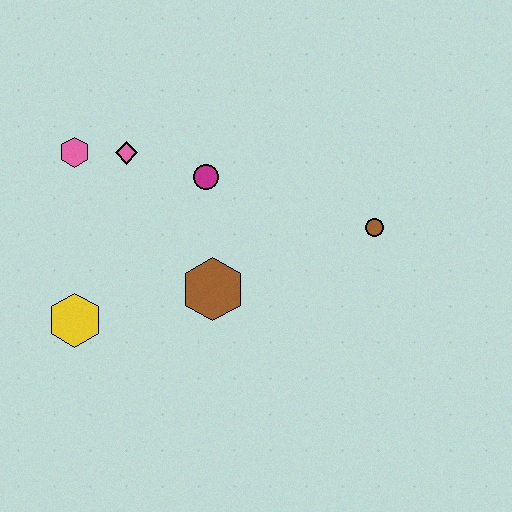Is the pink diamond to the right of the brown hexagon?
No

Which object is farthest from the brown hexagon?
The pink hexagon is farthest from the brown hexagon.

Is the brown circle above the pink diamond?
No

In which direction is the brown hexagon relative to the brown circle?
The brown hexagon is to the left of the brown circle.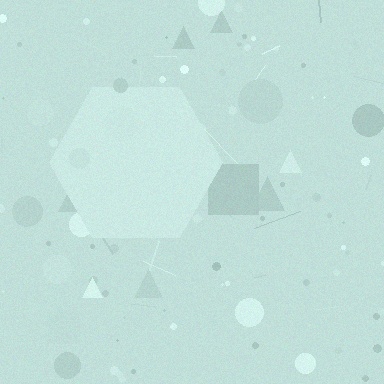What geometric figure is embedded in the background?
A hexagon is embedded in the background.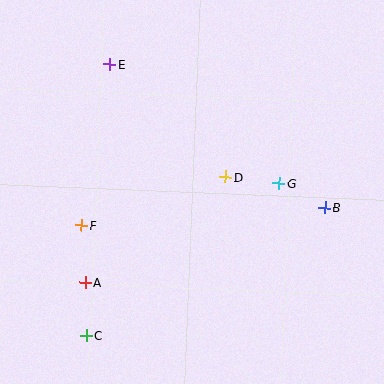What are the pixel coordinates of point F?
Point F is at (81, 225).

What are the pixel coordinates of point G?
Point G is at (279, 183).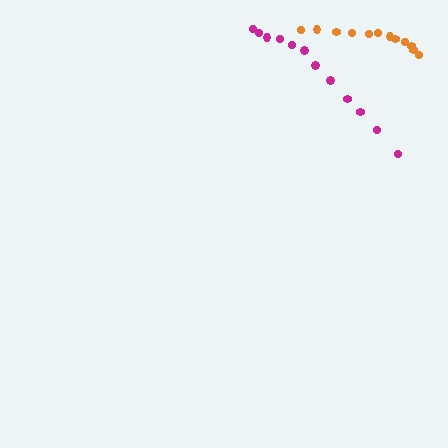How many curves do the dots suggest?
There are 2 distinct paths.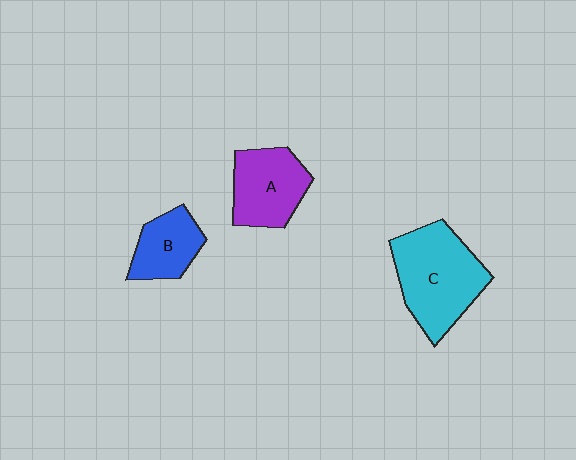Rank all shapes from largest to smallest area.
From largest to smallest: C (cyan), A (purple), B (blue).